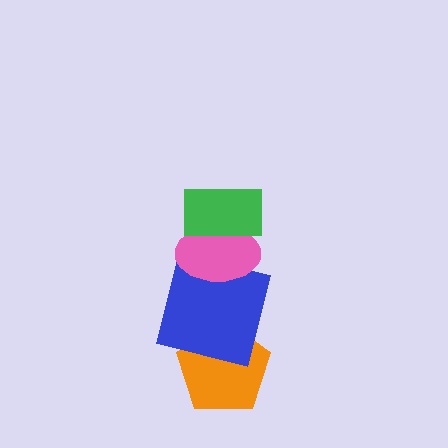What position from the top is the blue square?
The blue square is 3rd from the top.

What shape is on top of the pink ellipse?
The green rectangle is on top of the pink ellipse.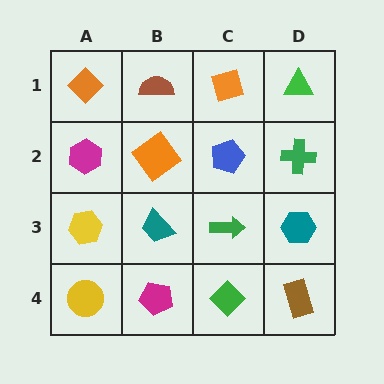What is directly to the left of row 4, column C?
A magenta pentagon.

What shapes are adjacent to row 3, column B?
An orange diamond (row 2, column B), a magenta pentagon (row 4, column B), a yellow hexagon (row 3, column A), a green arrow (row 3, column C).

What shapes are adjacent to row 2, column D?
A green triangle (row 1, column D), a teal hexagon (row 3, column D), a blue pentagon (row 2, column C).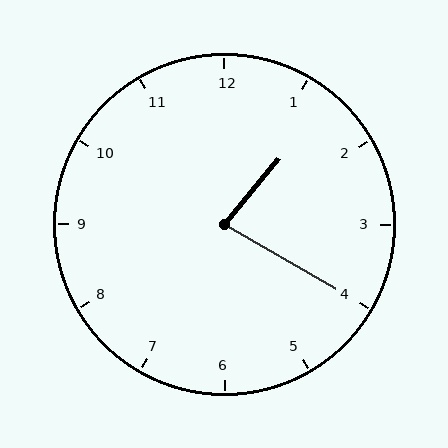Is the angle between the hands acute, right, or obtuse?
It is acute.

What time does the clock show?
1:20.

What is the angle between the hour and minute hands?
Approximately 80 degrees.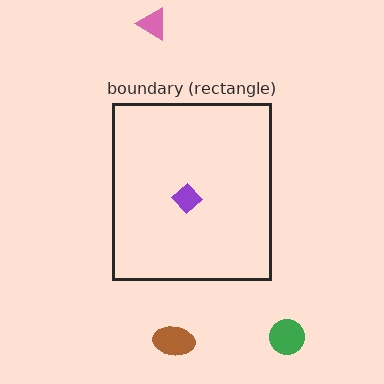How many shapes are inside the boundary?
1 inside, 3 outside.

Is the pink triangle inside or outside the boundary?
Outside.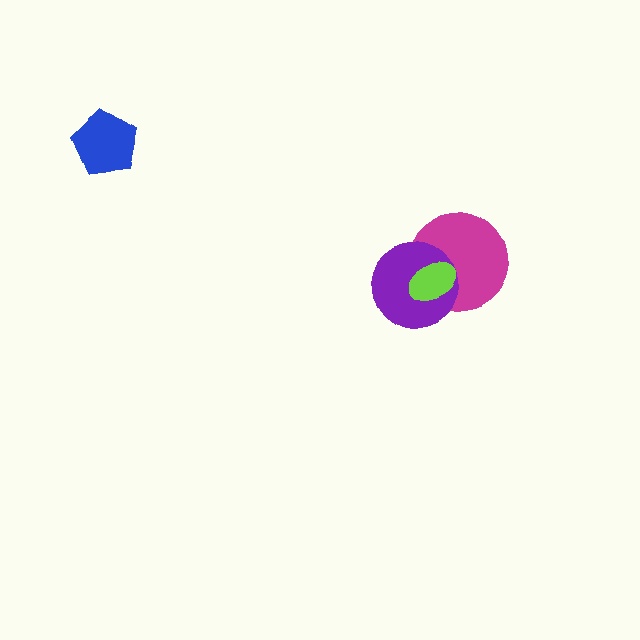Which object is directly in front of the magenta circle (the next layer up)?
The purple circle is directly in front of the magenta circle.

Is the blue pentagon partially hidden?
No, no other shape covers it.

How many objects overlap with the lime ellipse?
2 objects overlap with the lime ellipse.